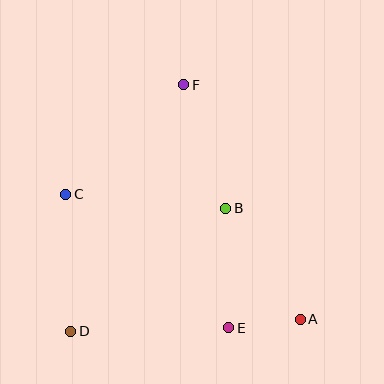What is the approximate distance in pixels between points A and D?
The distance between A and D is approximately 229 pixels.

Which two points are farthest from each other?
Points D and F are farthest from each other.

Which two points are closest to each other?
Points A and E are closest to each other.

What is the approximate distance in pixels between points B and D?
The distance between B and D is approximately 198 pixels.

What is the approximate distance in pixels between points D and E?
The distance between D and E is approximately 158 pixels.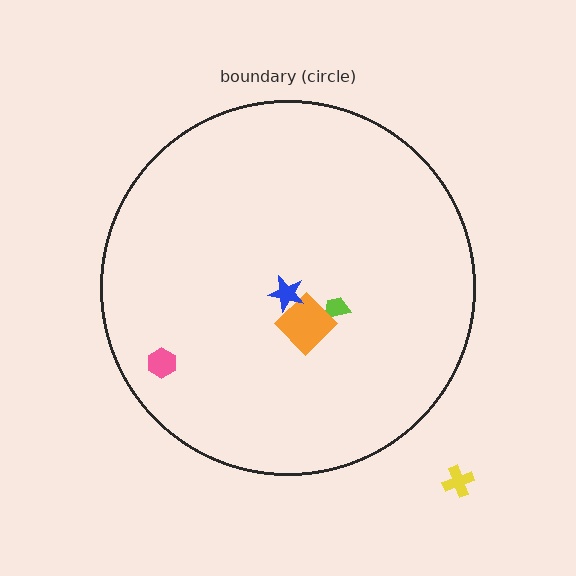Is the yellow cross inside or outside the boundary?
Outside.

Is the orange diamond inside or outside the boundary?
Inside.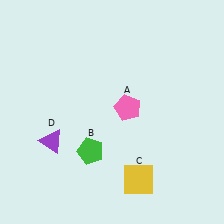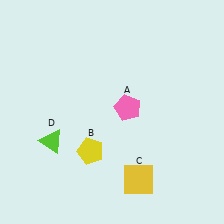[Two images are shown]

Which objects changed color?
B changed from green to yellow. D changed from purple to lime.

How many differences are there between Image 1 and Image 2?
There are 2 differences between the two images.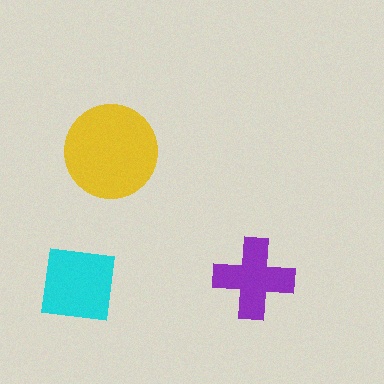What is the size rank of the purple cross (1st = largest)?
3rd.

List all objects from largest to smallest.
The yellow circle, the cyan square, the purple cross.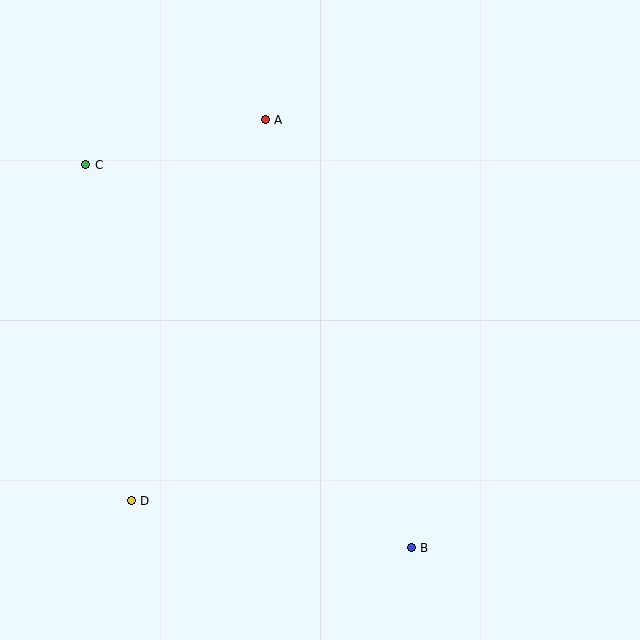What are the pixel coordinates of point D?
Point D is at (131, 501).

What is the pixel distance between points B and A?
The distance between B and A is 452 pixels.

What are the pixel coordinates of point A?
Point A is at (265, 120).